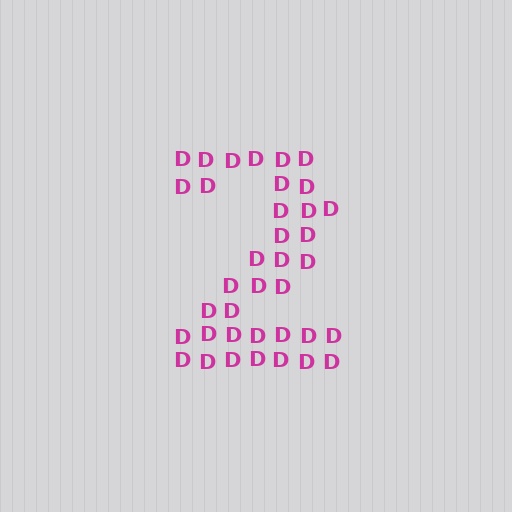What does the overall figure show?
The overall figure shows the digit 2.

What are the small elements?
The small elements are letter D's.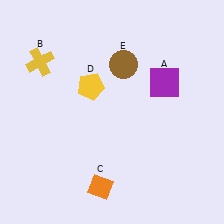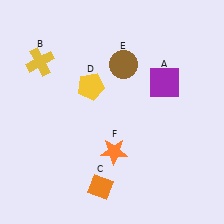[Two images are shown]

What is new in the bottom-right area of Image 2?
An orange star (F) was added in the bottom-right area of Image 2.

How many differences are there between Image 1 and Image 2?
There is 1 difference between the two images.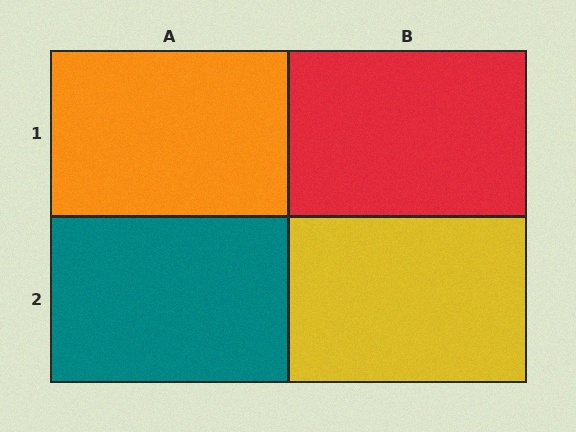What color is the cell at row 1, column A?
Orange.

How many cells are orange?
1 cell is orange.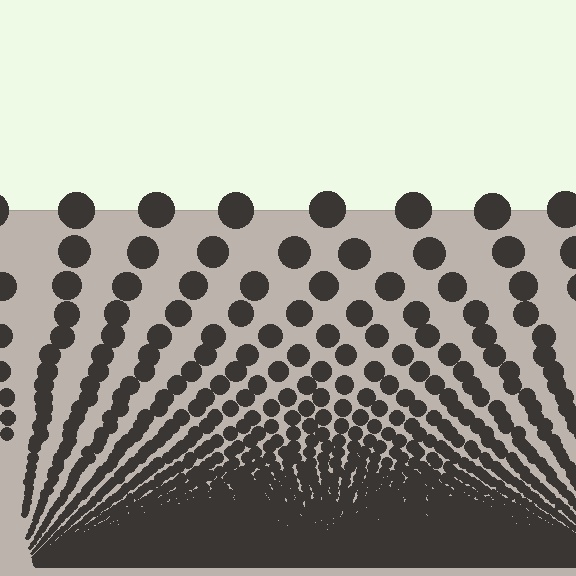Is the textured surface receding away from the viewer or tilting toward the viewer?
The surface appears to tilt toward the viewer. Texture elements get larger and sparser toward the top.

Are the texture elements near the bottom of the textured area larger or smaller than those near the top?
Smaller. The gradient is inverted — elements near the bottom are smaller and denser.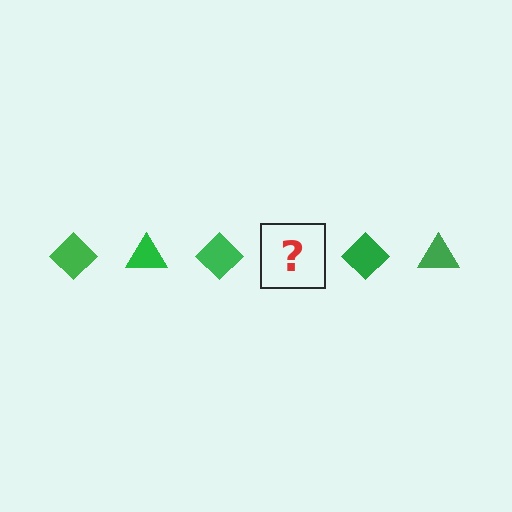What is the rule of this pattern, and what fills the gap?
The rule is that the pattern cycles through diamond, triangle shapes in green. The gap should be filled with a green triangle.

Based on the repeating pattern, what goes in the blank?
The blank should be a green triangle.